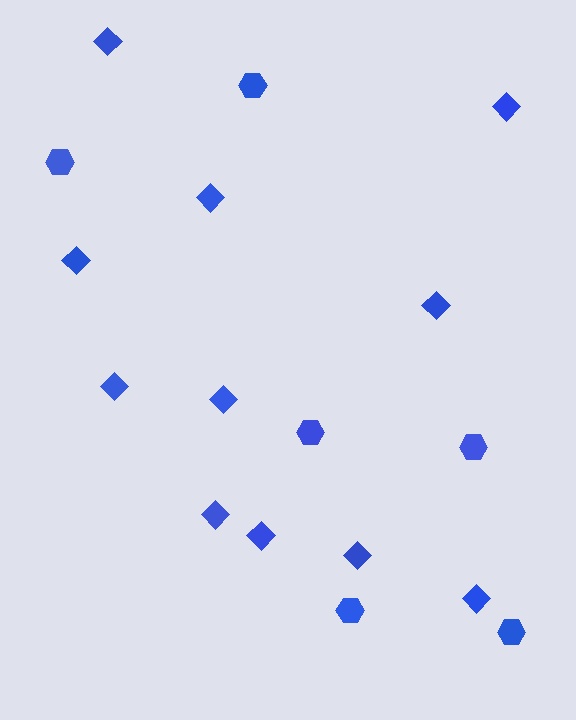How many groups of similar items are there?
There are 2 groups: one group of hexagons (6) and one group of diamonds (11).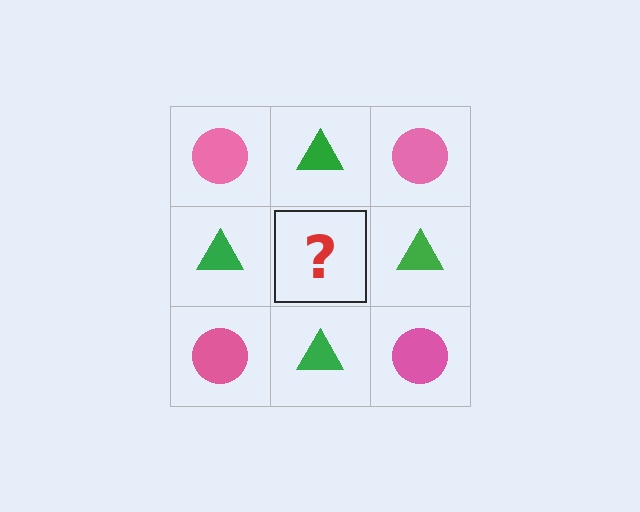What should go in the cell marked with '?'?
The missing cell should contain a pink circle.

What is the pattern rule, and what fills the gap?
The rule is that it alternates pink circle and green triangle in a checkerboard pattern. The gap should be filled with a pink circle.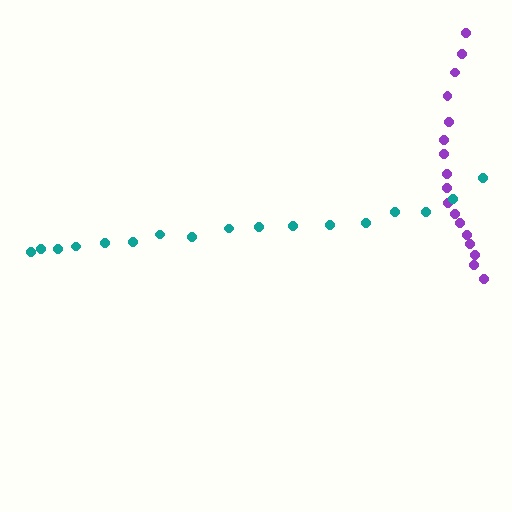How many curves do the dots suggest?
There are 2 distinct paths.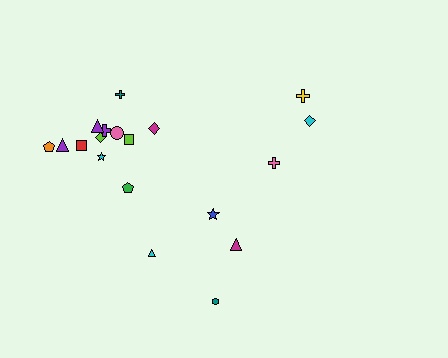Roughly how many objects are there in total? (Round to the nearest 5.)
Roughly 20 objects in total.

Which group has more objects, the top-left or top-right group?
The top-left group.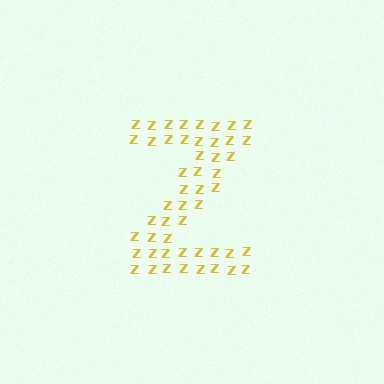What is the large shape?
The large shape is the letter Z.